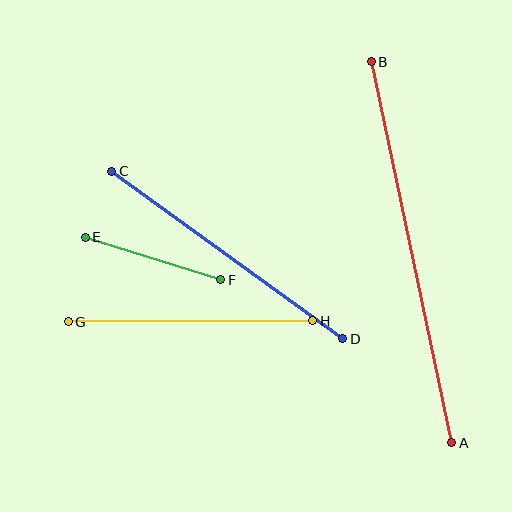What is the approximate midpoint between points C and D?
The midpoint is at approximately (227, 255) pixels.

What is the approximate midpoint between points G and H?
The midpoint is at approximately (191, 321) pixels.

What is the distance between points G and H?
The distance is approximately 245 pixels.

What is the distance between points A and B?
The distance is approximately 389 pixels.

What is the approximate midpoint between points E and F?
The midpoint is at approximately (153, 258) pixels.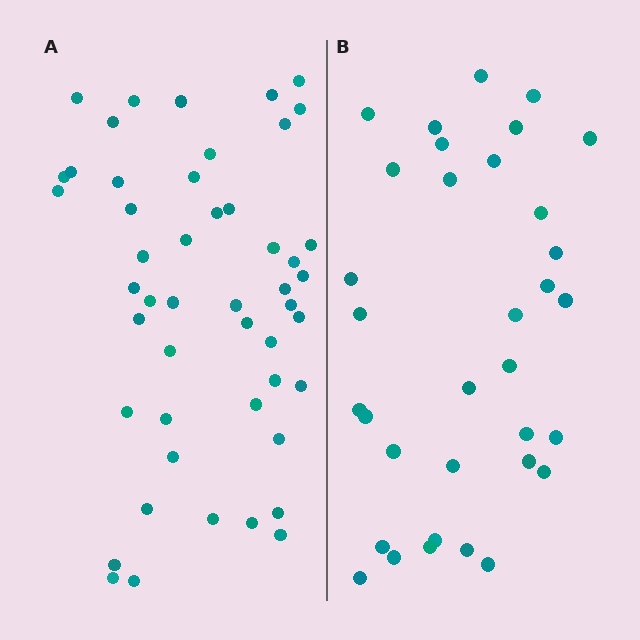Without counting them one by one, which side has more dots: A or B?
Region A (the left region) has more dots.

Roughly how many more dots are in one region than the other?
Region A has approximately 15 more dots than region B.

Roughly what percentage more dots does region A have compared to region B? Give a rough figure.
About 45% more.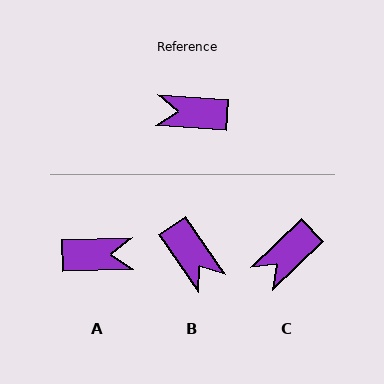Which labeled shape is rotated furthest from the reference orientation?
A, about 175 degrees away.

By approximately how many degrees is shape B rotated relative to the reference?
Approximately 128 degrees counter-clockwise.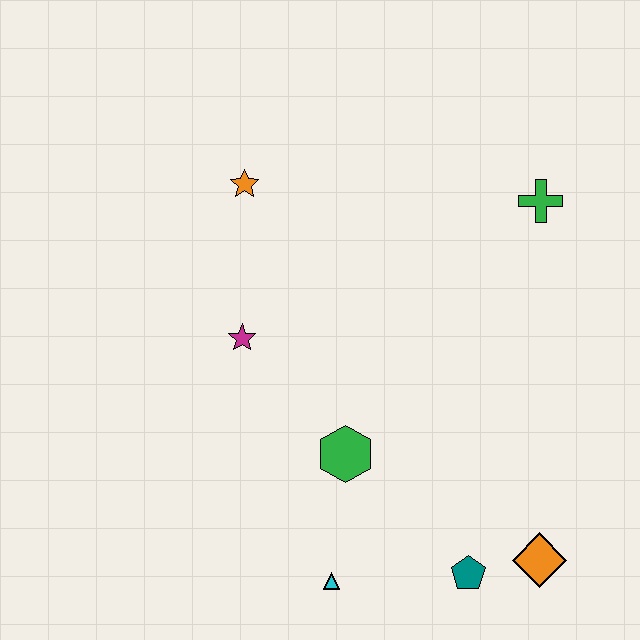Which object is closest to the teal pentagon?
The orange diamond is closest to the teal pentagon.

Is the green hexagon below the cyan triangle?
No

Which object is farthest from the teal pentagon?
The orange star is farthest from the teal pentagon.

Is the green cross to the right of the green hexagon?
Yes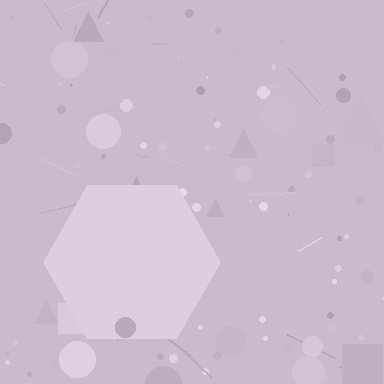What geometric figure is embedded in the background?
A hexagon is embedded in the background.